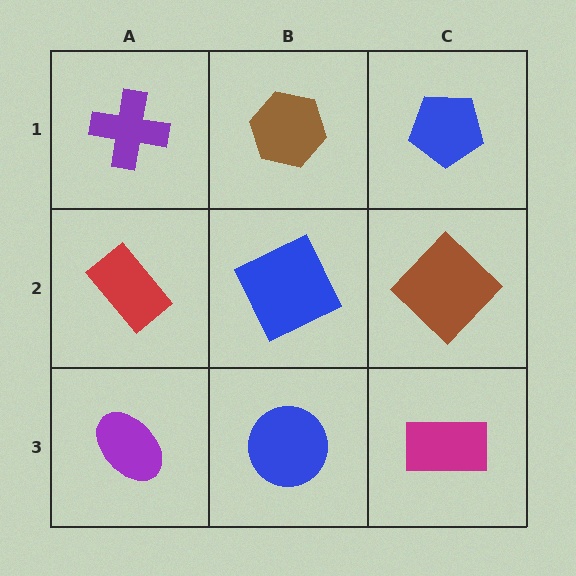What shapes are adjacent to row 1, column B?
A blue square (row 2, column B), a purple cross (row 1, column A), a blue pentagon (row 1, column C).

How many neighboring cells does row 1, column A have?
2.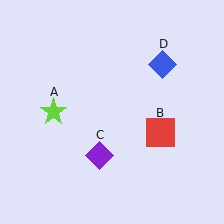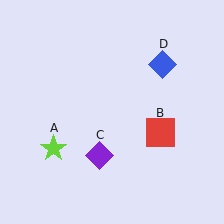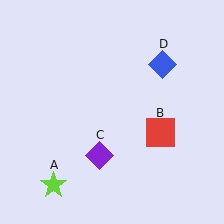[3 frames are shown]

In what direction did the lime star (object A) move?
The lime star (object A) moved down.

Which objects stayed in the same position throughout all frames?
Red square (object B) and purple diamond (object C) and blue diamond (object D) remained stationary.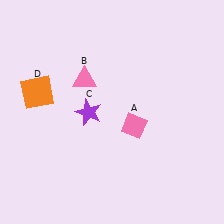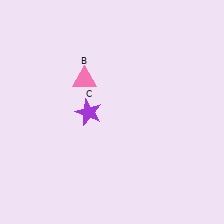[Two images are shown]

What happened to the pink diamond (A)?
The pink diamond (A) was removed in Image 2. It was in the bottom-right area of Image 1.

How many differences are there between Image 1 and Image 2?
There are 2 differences between the two images.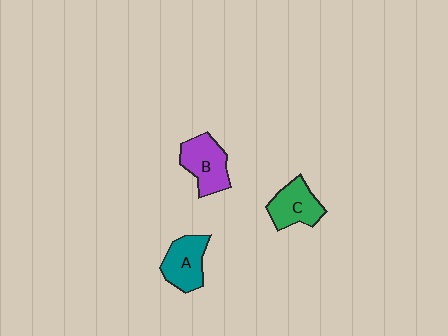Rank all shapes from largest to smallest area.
From largest to smallest: B (purple), A (teal), C (green).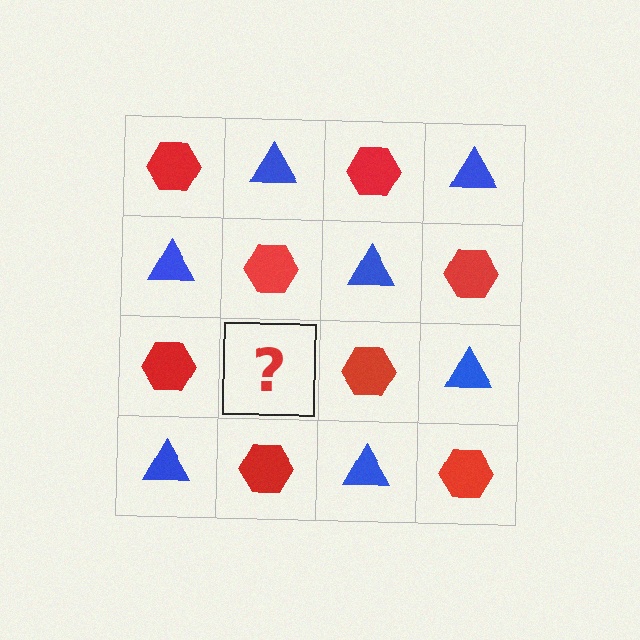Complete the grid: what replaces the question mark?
The question mark should be replaced with a blue triangle.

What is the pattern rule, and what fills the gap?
The rule is that it alternates red hexagon and blue triangle in a checkerboard pattern. The gap should be filled with a blue triangle.